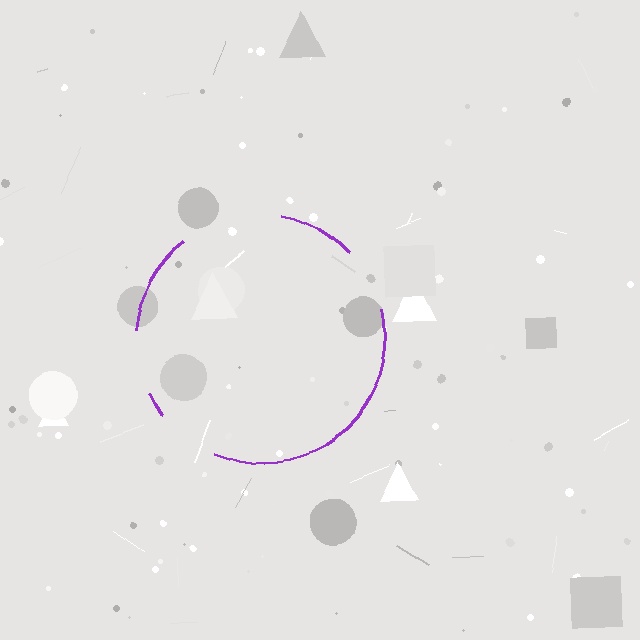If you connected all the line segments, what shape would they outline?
They would outline a circle.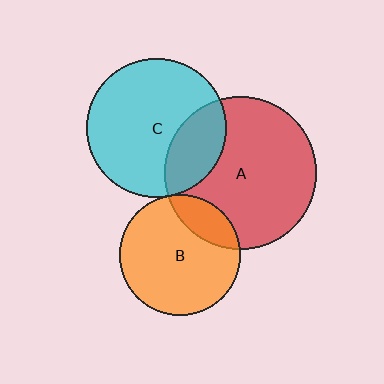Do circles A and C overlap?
Yes.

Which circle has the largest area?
Circle A (red).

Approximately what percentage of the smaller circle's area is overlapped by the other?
Approximately 25%.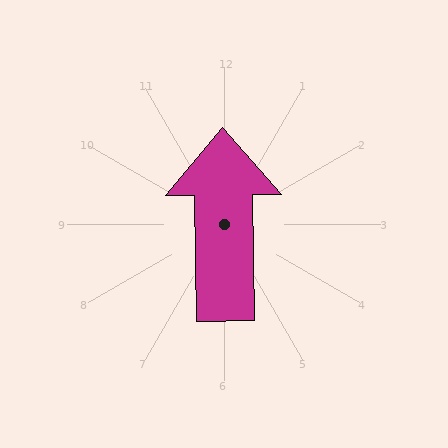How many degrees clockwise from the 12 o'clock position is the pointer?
Approximately 359 degrees.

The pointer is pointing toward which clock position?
Roughly 12 o'clock.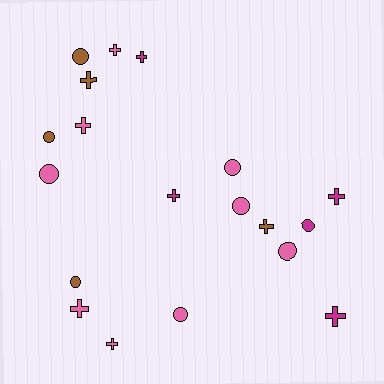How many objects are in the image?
There are 19 objects.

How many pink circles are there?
There are 5 pink circles.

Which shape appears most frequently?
Cross, with 10 objects.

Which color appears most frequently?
Pink, with 9 objects.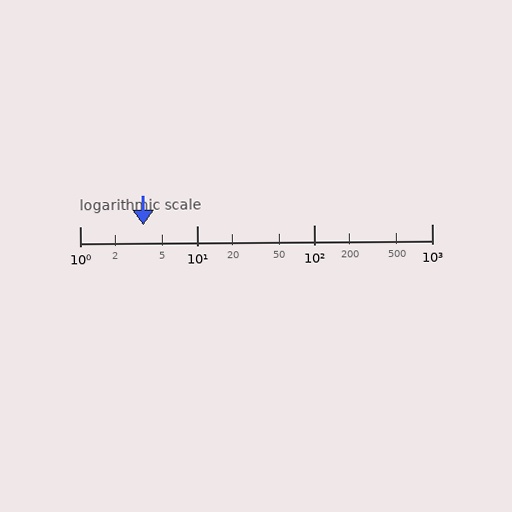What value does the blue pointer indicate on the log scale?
The pointer indicates approximately 3.5.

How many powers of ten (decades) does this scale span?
The scale spans 3 decades, from 1 to 1000.